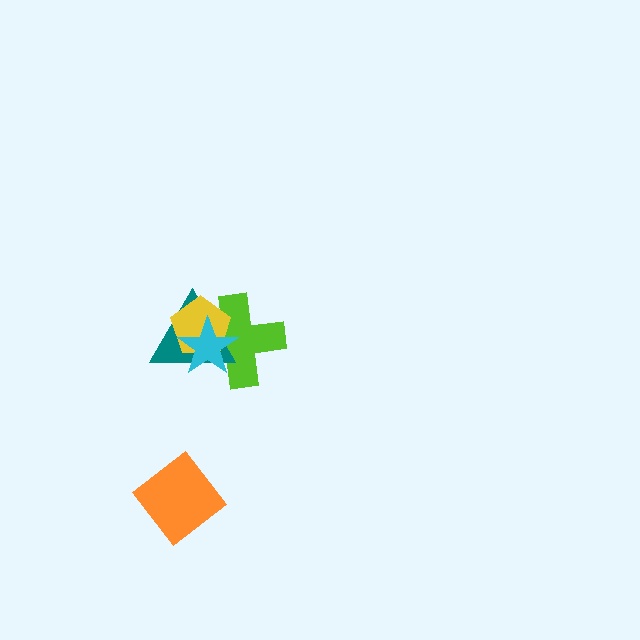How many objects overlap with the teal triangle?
3 objects overlap with the teal triangle.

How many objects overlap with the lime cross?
3 objects overlap with the lime cross.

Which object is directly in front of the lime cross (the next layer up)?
The teal triangle is directly in front of the lime cross.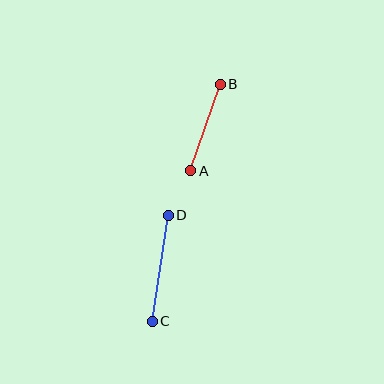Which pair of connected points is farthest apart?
Points C and D are farthest apart.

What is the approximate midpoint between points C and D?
The midpoint is at approximately (160, 268) pixels.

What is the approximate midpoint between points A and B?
The midpoint is at approximately (206, 127) pixels.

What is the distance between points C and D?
The distance is approximately 107 pixels.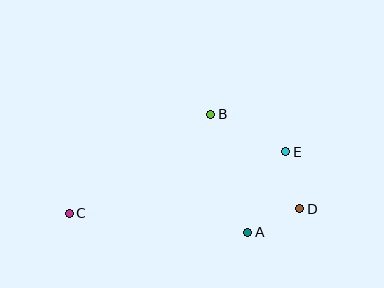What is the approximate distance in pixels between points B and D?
The distance between B and D is approximately 130 pixels.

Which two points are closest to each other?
Points A and D are closest to each other.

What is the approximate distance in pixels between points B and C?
The distance between B and C is approximately 173 pixels.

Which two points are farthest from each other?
Points C and D are farthest from each other.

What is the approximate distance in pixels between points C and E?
The distance between C and E is approximately 225 pixels.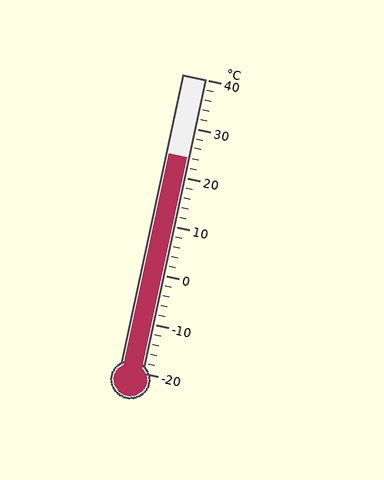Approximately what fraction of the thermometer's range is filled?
The thermometer is filled to approximately 75% of its range.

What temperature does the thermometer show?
The thermometer shows approximately 24°C.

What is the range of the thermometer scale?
The thermometer scale ranges from -20°C to 40°C.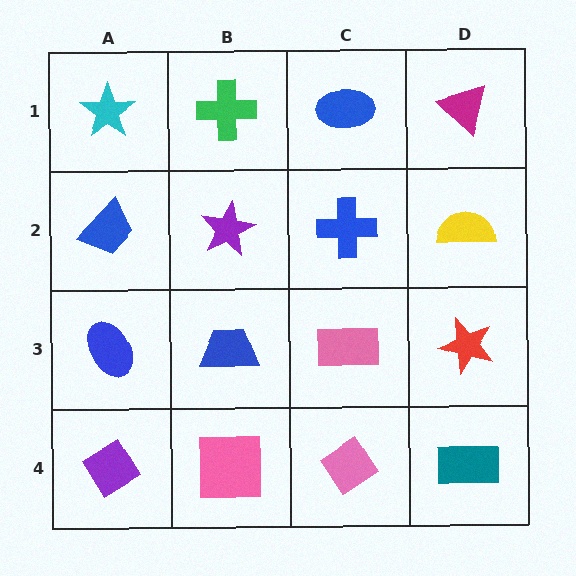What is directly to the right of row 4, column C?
A teal rectangle.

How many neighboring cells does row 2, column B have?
4.